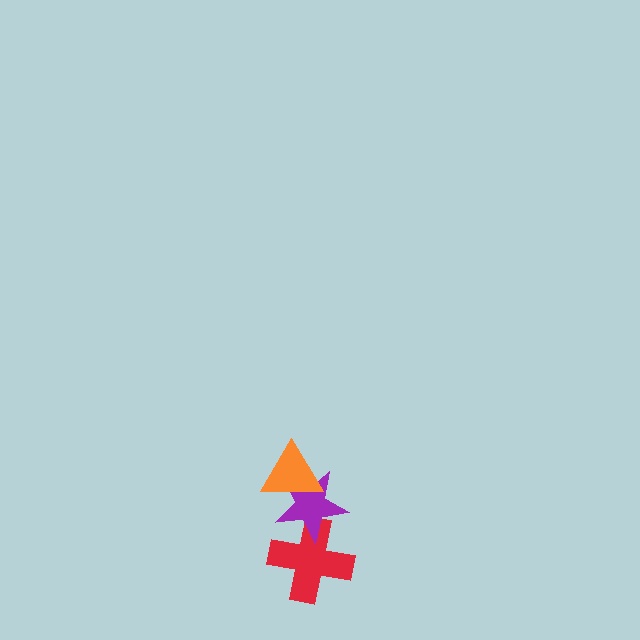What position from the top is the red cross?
The red cross is 3rd from the top.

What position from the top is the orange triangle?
The orange triangle is 1st from the top.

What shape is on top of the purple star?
The orange triangle is on top of the purple star.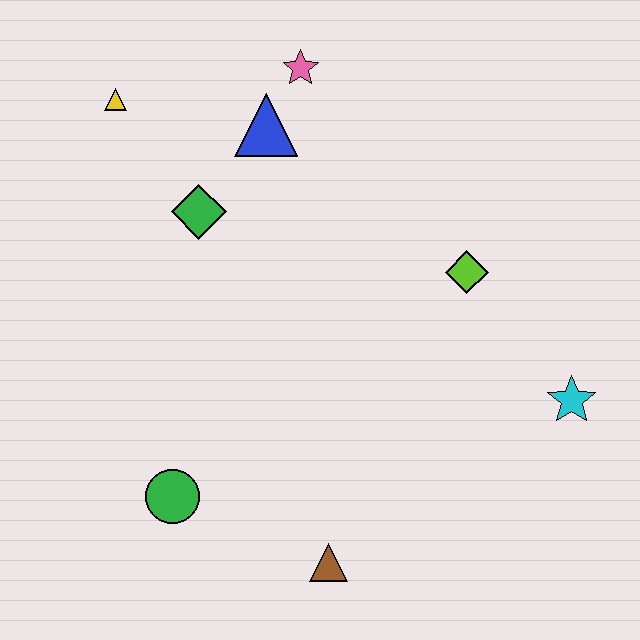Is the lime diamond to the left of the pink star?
No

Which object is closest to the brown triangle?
The green circle is closest to the brown triangle.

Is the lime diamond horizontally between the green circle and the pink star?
No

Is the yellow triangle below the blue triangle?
No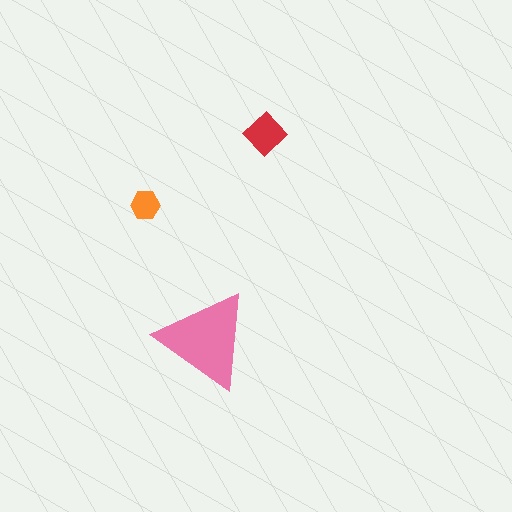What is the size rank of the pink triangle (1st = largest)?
1st.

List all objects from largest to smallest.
The pink triangle, the red diamond, the orange hexagon.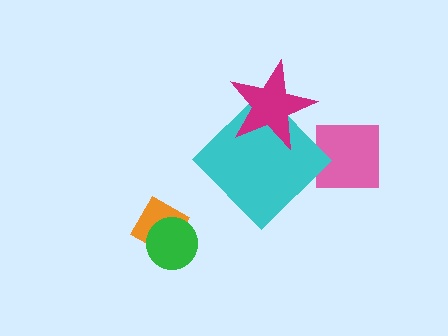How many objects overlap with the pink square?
0 objects overlap with the pink square.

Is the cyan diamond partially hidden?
Yes, it is partially covered by another shape.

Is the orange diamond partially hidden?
Yes, it is partially covered by another shape.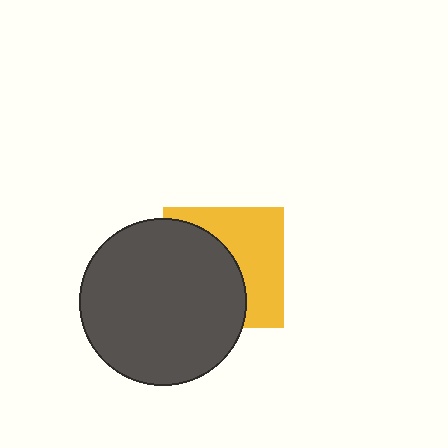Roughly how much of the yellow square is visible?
About half of it is visible (roughly 47%).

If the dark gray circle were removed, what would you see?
You would see the complete yellow square.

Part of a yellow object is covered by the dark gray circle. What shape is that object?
It is a square.